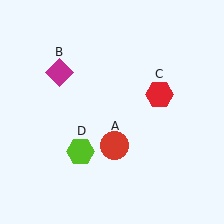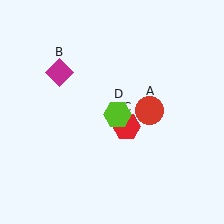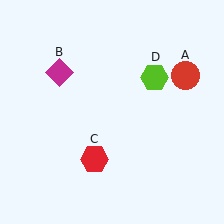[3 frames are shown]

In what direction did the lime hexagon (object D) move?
The lime hexagon (object D) moved up and to the right.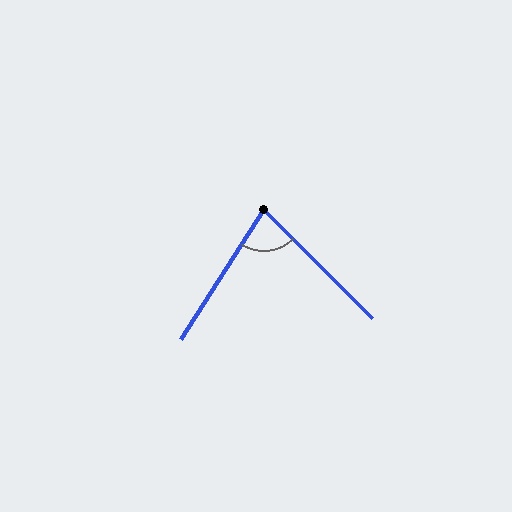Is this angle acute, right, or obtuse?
It is acute.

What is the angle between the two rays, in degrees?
Approximately 78 degrees.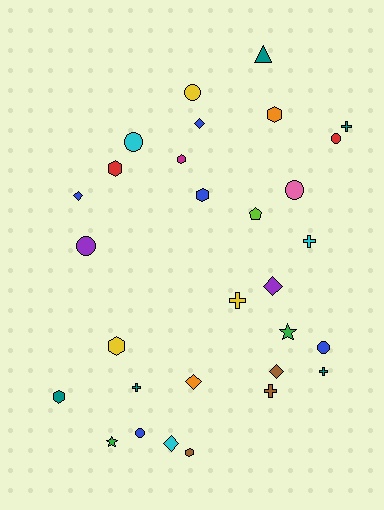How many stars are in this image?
There are 2 stars.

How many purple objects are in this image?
There are 2 purple objects.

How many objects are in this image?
There are 30 objects.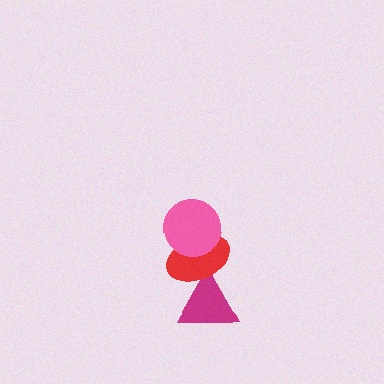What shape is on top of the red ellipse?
The pink circle is on top of the red ellipse.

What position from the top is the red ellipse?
The red ellipse is 2nd from the top.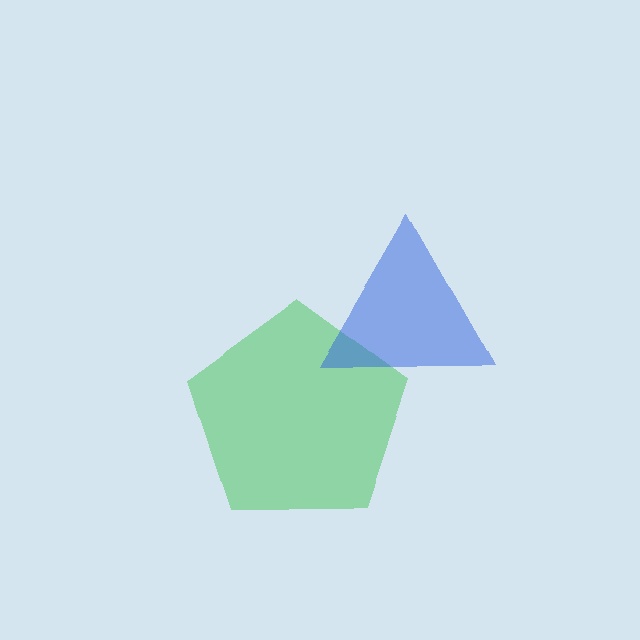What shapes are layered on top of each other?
The layered shapes are: a green pentagon, a blue triangle.